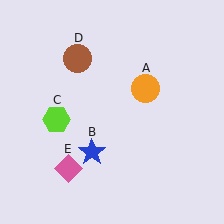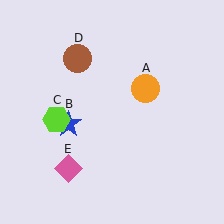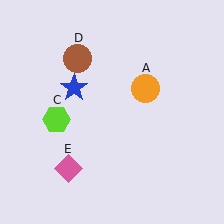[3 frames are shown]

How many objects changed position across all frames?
1 object changed position: blue star (object B).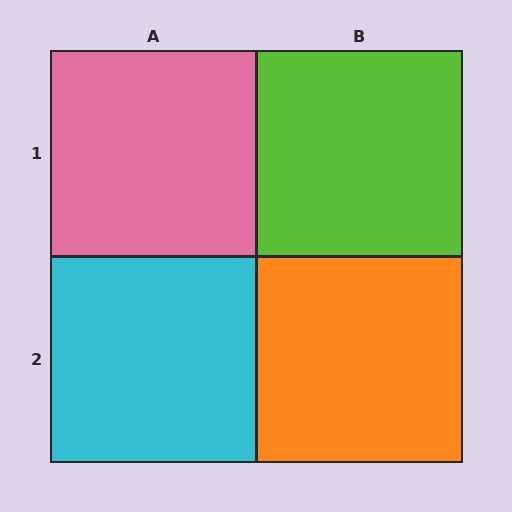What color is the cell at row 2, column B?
Orange.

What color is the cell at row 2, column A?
Cyan.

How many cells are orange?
1 cell is orange.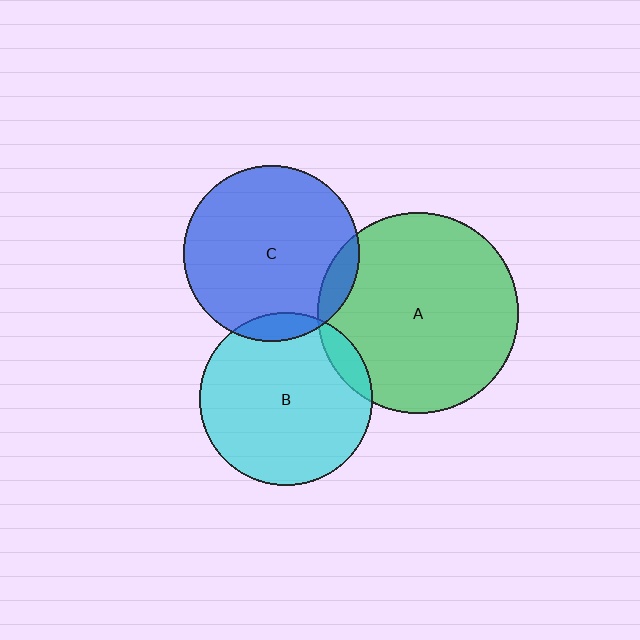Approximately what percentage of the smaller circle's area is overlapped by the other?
Approximately 10%.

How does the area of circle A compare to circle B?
Approximately 1.3 times.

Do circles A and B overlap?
Yes.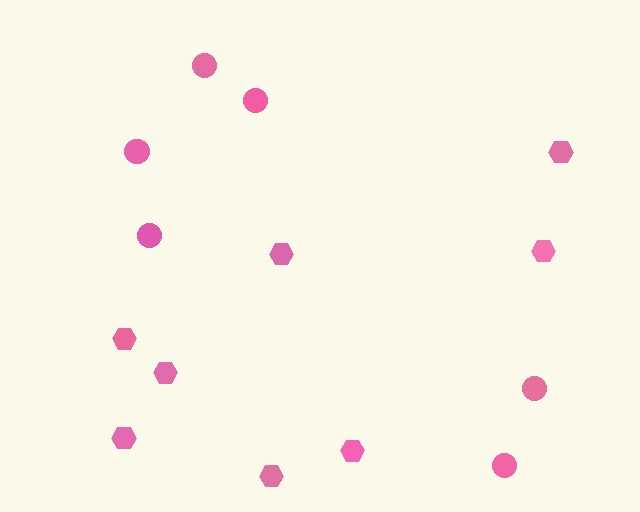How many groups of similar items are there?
There are 2 groups: one group of circles (6) and one group of hexagons (8).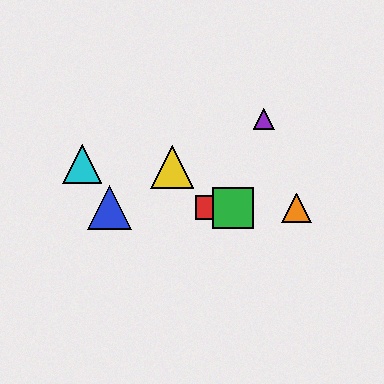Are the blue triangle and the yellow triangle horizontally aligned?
No, the blue triangle is at y≈208 and the yellow triangle is at y≈167.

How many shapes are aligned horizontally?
4 shapes (the red square, the blue triangle, the green square, the orange triangle) are aligned horizontally.